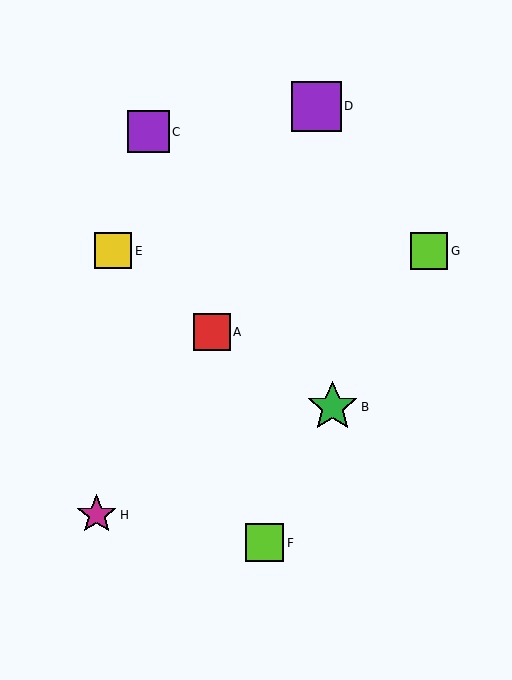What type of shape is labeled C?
Shape C is a purple square.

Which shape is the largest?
The green star (labeled B) is the largest.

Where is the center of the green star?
The center of the green star is at (333, 407).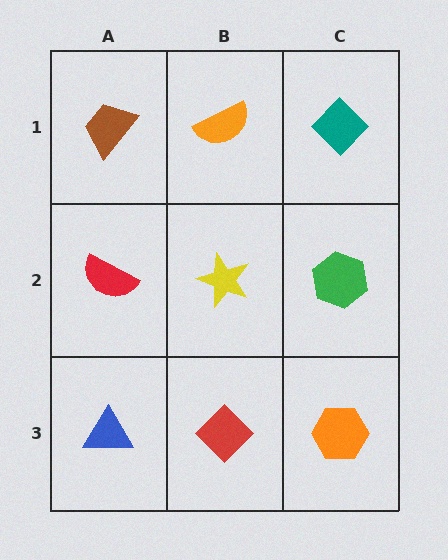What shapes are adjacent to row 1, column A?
A red semicircle (row 2, column A), an orange semicircle (row 1, column B).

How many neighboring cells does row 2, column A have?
3.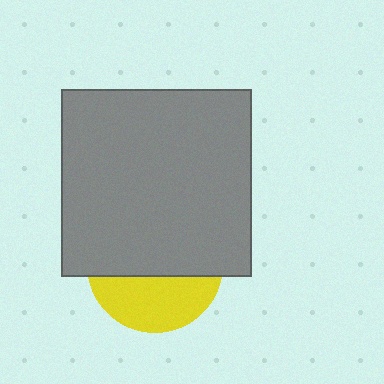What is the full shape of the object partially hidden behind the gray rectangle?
The partially hidden object is a yellow circle.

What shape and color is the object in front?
The object in front is a gray rectangle.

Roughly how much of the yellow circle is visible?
A small part of it is visible (roughly 38%).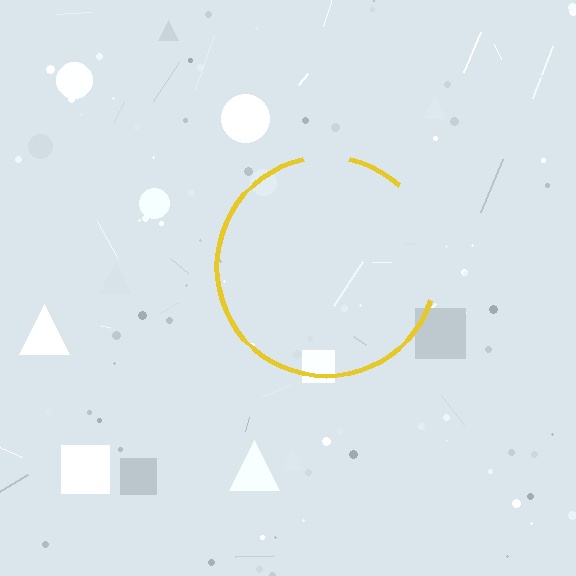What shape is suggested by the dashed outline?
The dashed outline suggests a circle.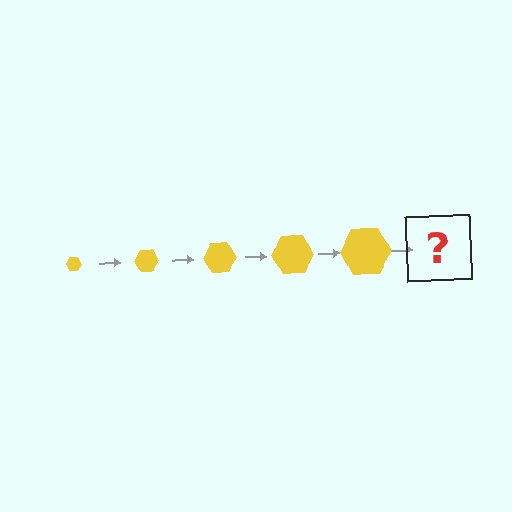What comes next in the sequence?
The next element should be a yellow hexagon, larger than the previous one.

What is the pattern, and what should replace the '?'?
The pattern is that the hexagon gets progressively larger each step. The '?' should be a yellow hexagon, larger than the previous one.